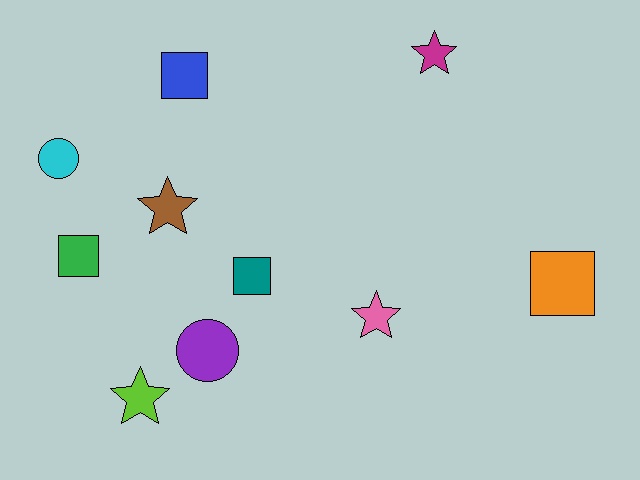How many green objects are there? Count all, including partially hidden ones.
There is 1 green object.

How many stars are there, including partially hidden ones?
There are 4 stars.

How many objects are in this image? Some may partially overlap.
There are 10 objects.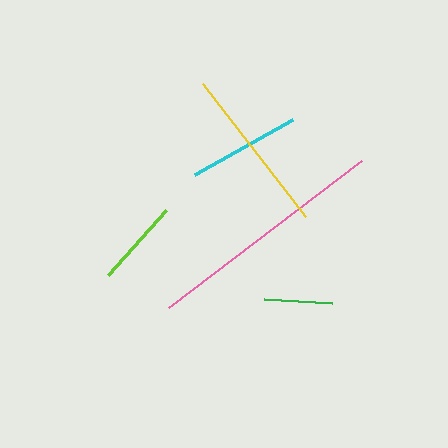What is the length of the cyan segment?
The cyan segment is approximately 112 pixels long.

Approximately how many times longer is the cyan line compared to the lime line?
The cyan line is approximately 1.3 times the length of the lime line.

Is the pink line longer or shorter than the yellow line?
The pink line is longer than the yellow line.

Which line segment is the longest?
The pink line is the longest at approximately 243 pixels.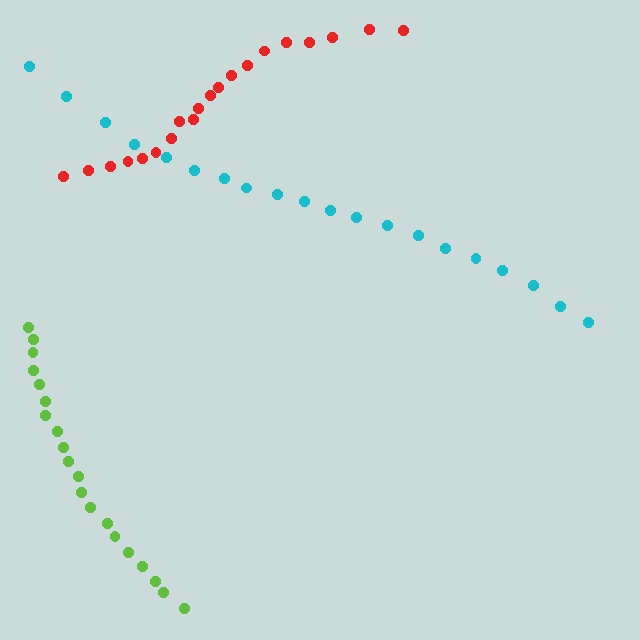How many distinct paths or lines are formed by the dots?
There are 3 distinct paths.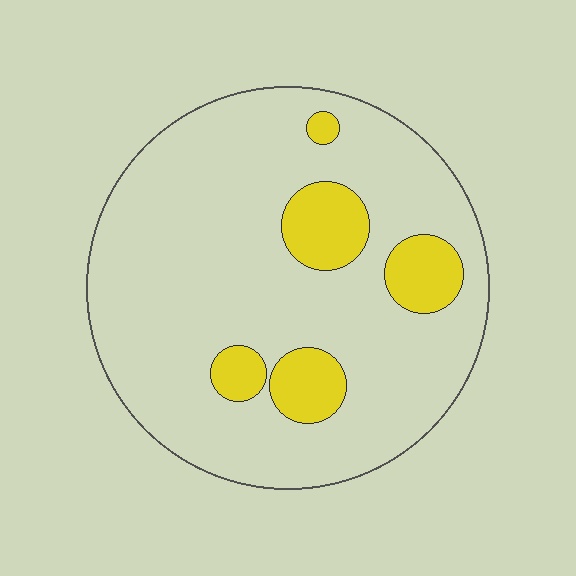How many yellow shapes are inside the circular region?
5.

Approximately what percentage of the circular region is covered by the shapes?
Approximately 15%.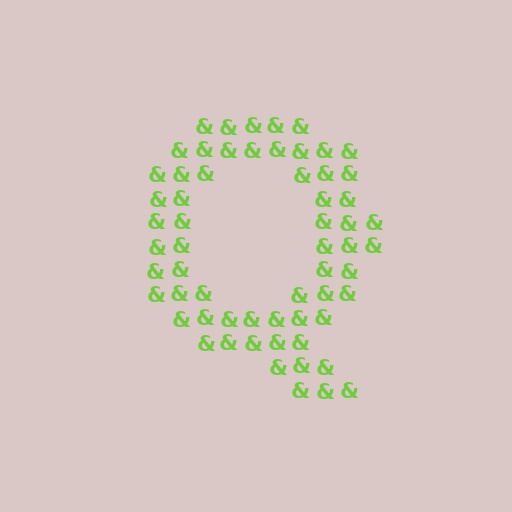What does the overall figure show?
The overall figure shows the letter Q.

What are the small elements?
The small elements are ampersands.